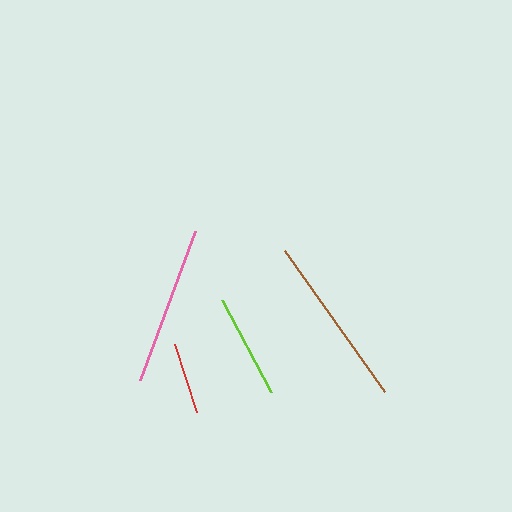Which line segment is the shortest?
The red line is the shortest at approximately 71 pixels.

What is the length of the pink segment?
The pink segment is approximately 158 pixels long.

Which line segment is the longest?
The brown line is the longest at approximately 173 pixels.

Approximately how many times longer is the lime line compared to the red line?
The lime line is approximately 1.5 times the length of the red line.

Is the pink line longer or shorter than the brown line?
The brown line is longer than the pink line.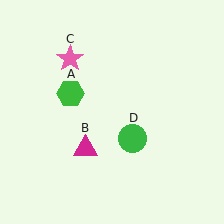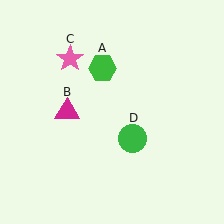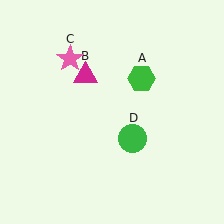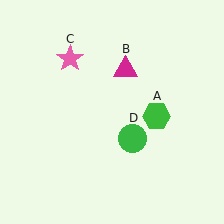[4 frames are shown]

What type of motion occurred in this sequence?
The green hexagon (object A), magenta triangle (object B) rotated clockwise around the center of the scene.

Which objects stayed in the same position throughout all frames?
Pink star (object C) and green circle (object D) remained stationary.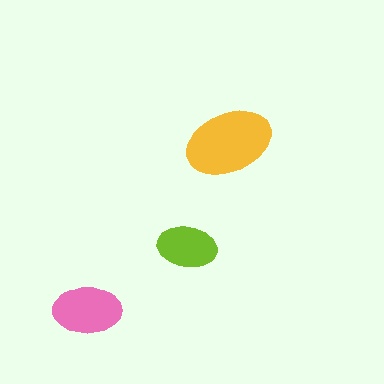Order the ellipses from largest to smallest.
the yellow one, the pink one, the lime one.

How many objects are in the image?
There are 3 objects in the image.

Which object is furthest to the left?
The pink ellipse is leftmost.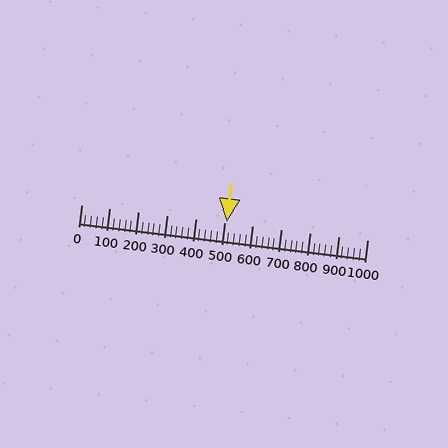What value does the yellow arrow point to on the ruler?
The yellow arrow points to approximately 508.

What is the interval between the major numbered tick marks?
The major tick marks are spaced 100 units apart.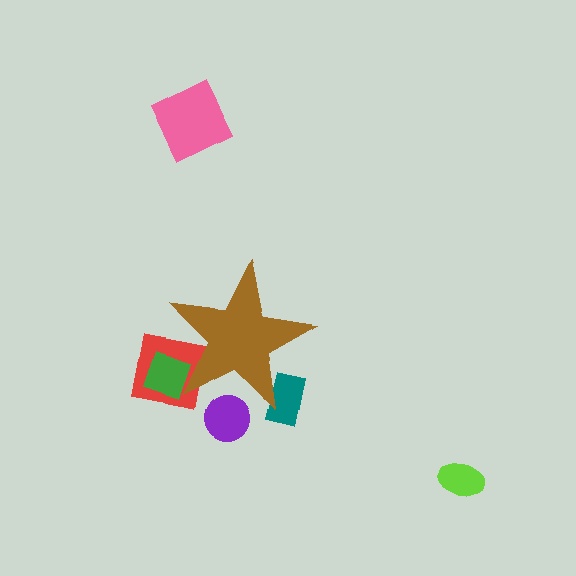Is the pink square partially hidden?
No, the pink square is fully visible.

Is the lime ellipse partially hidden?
No, the lime ellipse is fully visible.